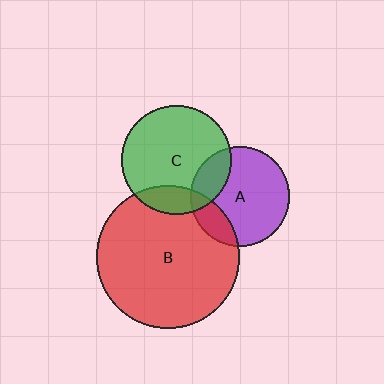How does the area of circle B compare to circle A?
Approximately 2.1 times.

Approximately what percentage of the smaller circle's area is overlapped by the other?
Approximately 20%.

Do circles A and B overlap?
Yes.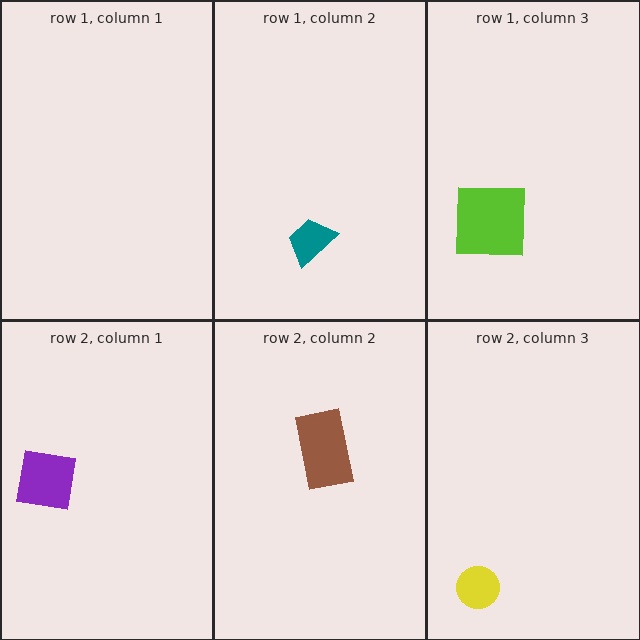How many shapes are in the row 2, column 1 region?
1.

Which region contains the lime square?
The row 1, column 3 region.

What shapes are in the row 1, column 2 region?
The teal trapezoid.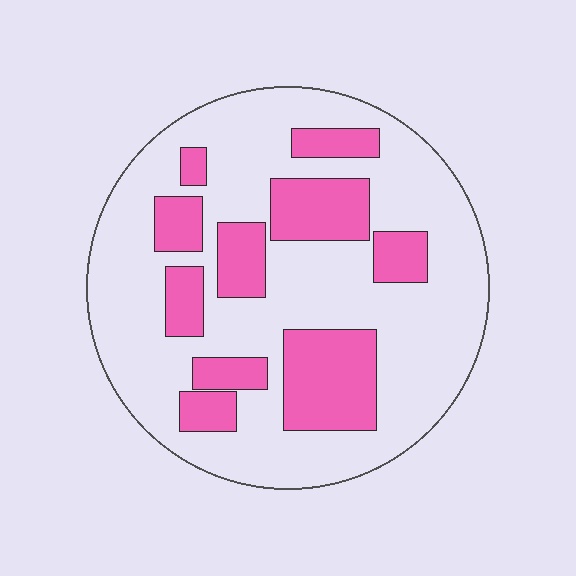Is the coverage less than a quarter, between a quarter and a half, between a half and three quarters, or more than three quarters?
Between a quarter and a half.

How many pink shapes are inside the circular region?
10.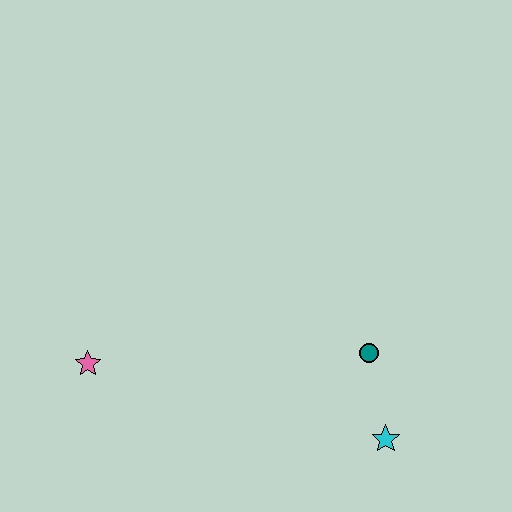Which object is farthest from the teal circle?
The pink star is farthest from the teal circle.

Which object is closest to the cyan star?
The teal circle is closest to the cyan star.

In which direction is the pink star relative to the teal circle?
The pink star is to the left of the teal circle.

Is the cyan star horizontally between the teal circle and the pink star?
No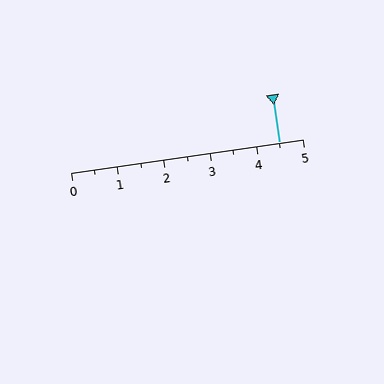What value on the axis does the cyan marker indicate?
The marker indicates approximately 4.5.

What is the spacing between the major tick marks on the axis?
The major ticks are spaced 1 apart.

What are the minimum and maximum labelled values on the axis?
The axis runs from 0 to 5.